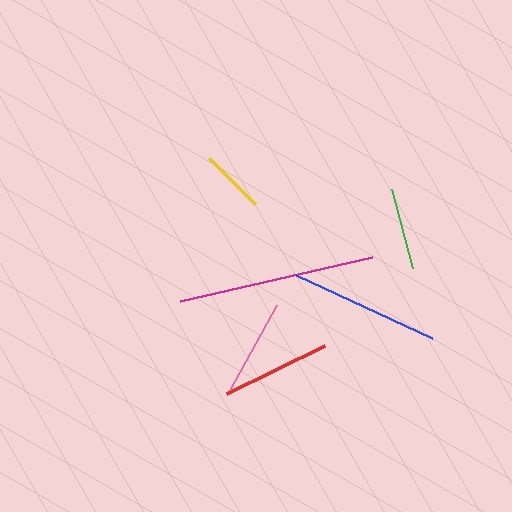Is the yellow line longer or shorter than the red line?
The red line is longer than the yellow line.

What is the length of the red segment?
The red segment is approximately 109 pixels long.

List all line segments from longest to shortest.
From longest to shortest: magenta, blue, red, pink, green, yellow.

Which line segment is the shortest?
The yellow line is the shortest at approximately 65 pixels.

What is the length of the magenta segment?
The magenta segment is approximately 197 pixels long.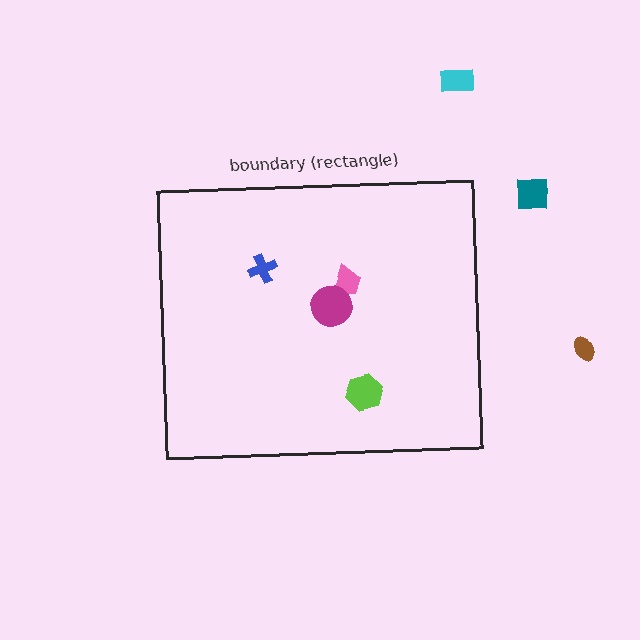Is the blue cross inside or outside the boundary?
Inside.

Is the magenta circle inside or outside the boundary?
Inside.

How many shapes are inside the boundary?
4 inside, 3 outside.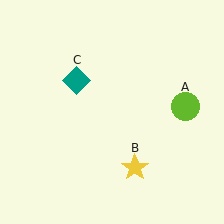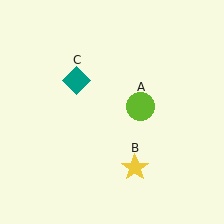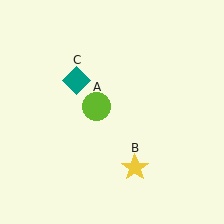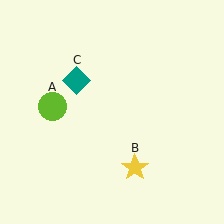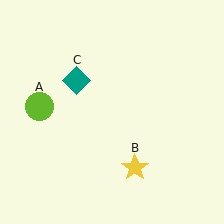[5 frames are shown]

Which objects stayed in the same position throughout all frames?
Yellow star (object B) and teal diamond (object C) remained stationary.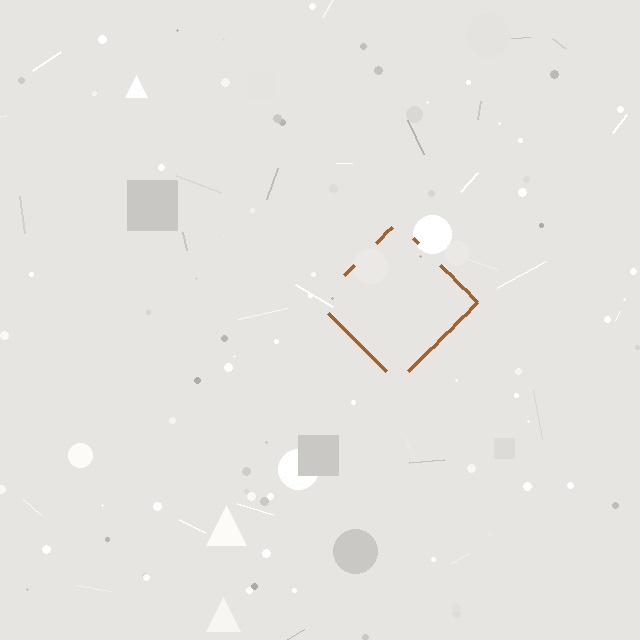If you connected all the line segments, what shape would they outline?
They would outline a diamond.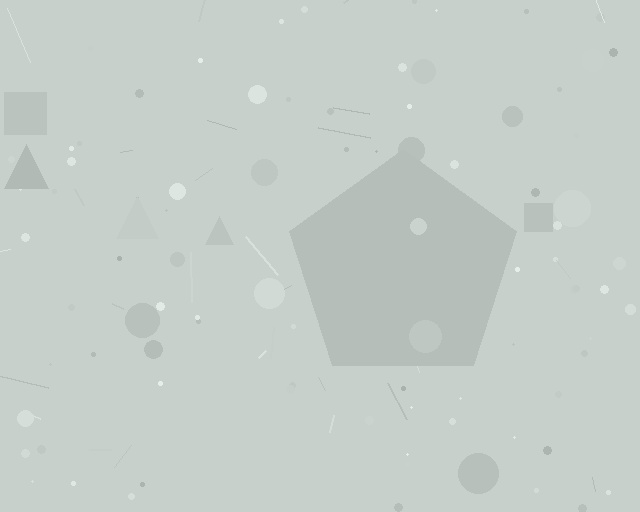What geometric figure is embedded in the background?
A pentagon is embedded in the background.